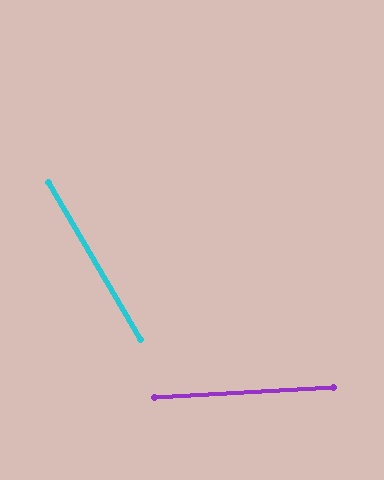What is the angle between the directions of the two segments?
Approximately 63 degrees.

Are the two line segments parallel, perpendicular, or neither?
Neither parallel nor perpendicular — they differ by about 63°.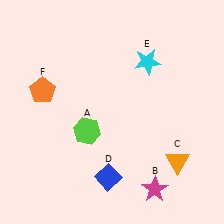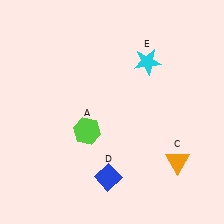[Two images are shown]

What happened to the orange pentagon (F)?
The orange pentagon (F) was removed in Image 2. It was in the top-left area of Image 1.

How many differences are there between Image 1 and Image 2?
There are 2 differences between the two images.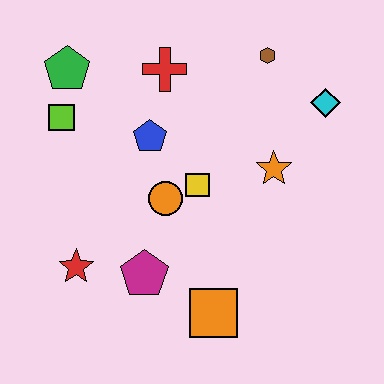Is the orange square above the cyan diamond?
No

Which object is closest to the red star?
The magenta pentagon is closest to the red star.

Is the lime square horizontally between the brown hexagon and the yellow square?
No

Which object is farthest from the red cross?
The orange square is farthest from the red cross.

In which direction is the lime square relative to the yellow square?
The lime square is to the left of the yellow square.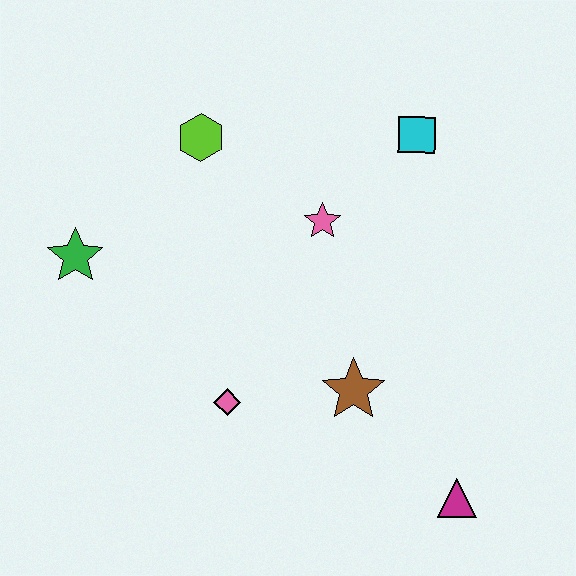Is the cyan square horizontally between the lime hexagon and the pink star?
No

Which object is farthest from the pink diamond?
The cyan square is farthest from the pink diamond.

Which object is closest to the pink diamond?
The brown star is closest to the pink diamond.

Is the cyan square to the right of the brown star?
Yes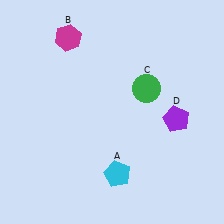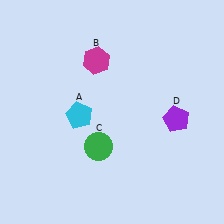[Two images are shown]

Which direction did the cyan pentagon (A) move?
The cyan pentagon (A) moved up.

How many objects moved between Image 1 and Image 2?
3 objects moved between the two images.